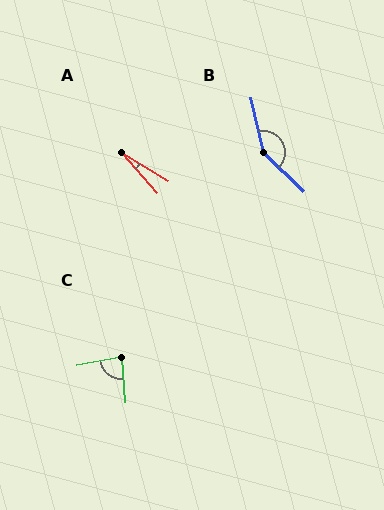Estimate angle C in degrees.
Approximately 83 degrees.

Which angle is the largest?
B, at approximately 146 degrees.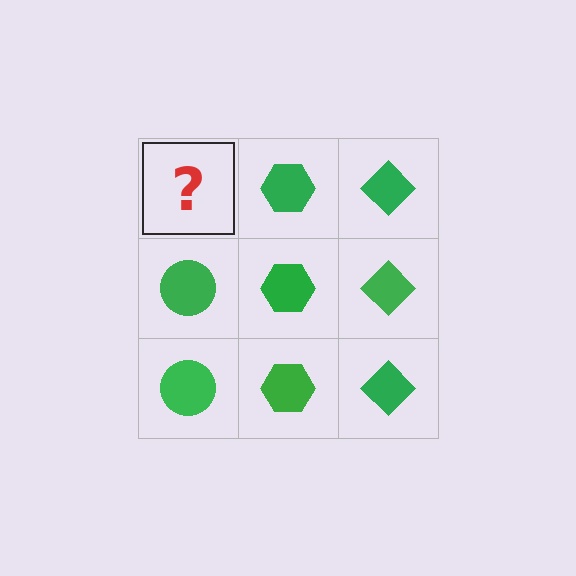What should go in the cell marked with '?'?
The missing cell should contain a green circle.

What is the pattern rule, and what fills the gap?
The rule is that each column has a consistent shape. The gap should be filled with a green circle.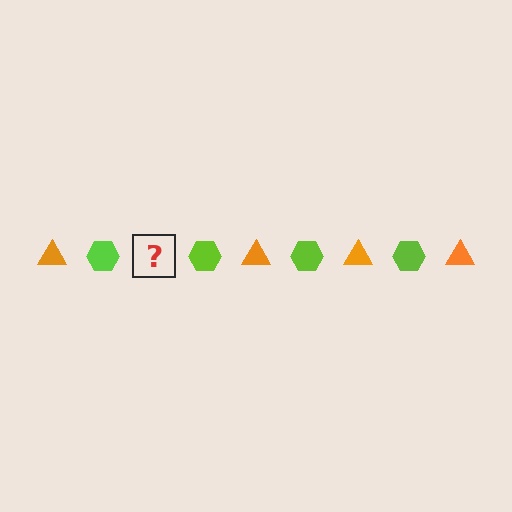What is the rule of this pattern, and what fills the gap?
The rule is that the pattern alternates between orange triangle and lime hexagon. The gap should be filled with an orange triangle.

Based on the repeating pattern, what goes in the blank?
The blank should be an orange triangle.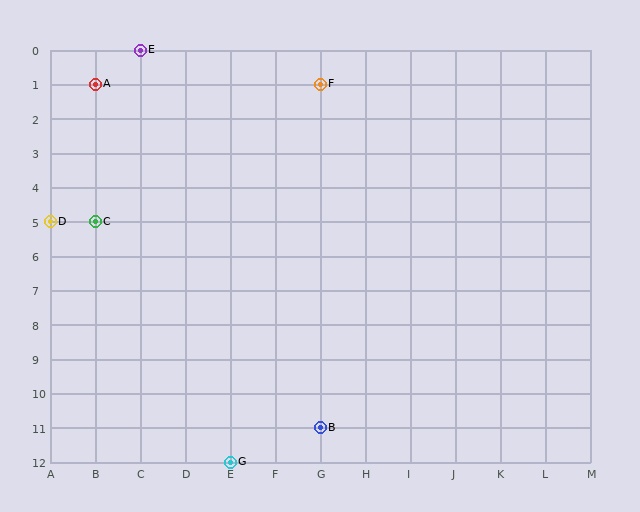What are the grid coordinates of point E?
Point E is at grid coordinates (C, 0).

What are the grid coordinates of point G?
Point G is at grid coordinates (E, 12).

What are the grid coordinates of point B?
Point B is at grid coordinates (G, 11).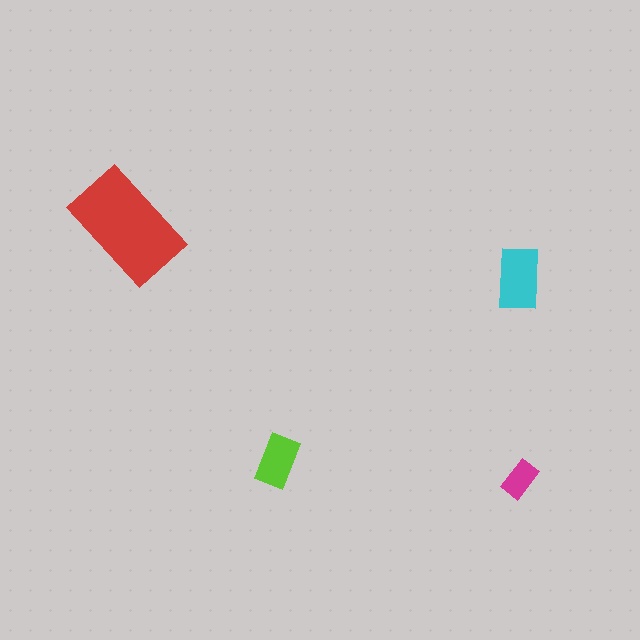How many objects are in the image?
There are 4 objects in the image.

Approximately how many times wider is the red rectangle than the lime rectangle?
About 2 times wider.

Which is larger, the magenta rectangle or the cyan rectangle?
The cyan one.